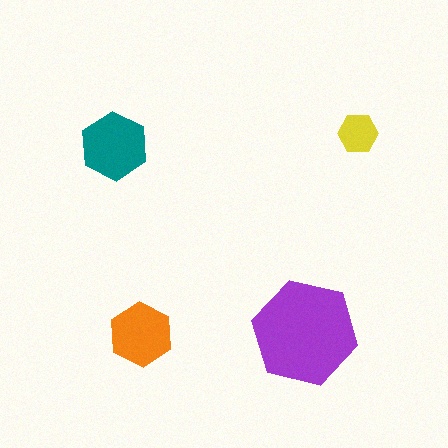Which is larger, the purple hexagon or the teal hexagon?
The purple one.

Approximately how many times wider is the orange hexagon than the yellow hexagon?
About 1.5 times wider.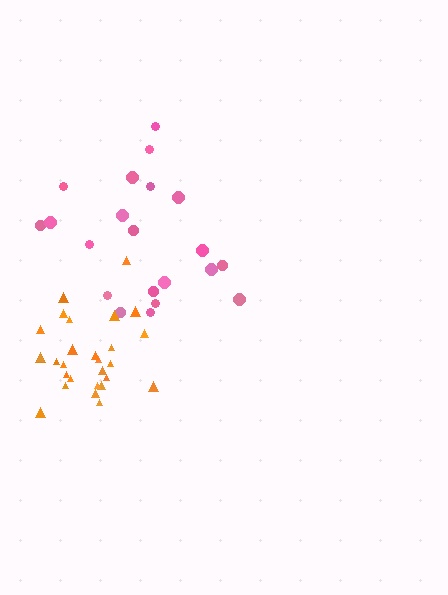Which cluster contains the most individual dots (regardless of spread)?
Orange (28).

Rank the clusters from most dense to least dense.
orange, pink.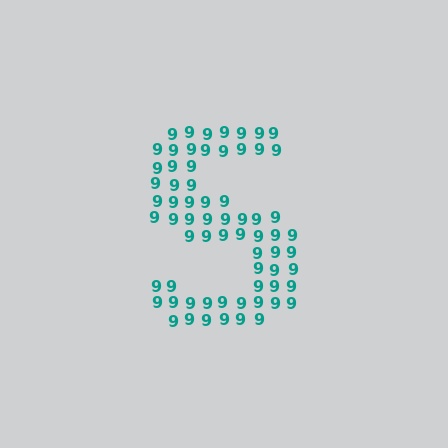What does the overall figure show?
The overall figure shows the letter S.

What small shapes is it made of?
It is made of small digit 9's.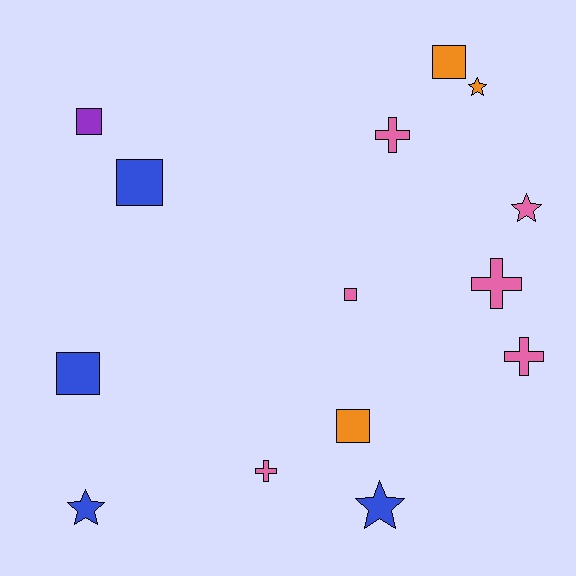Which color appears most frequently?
Pink, with 6 objects.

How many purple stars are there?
There are no purple stars.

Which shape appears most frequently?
Square, with 6 objects.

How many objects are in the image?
There are 14 objects.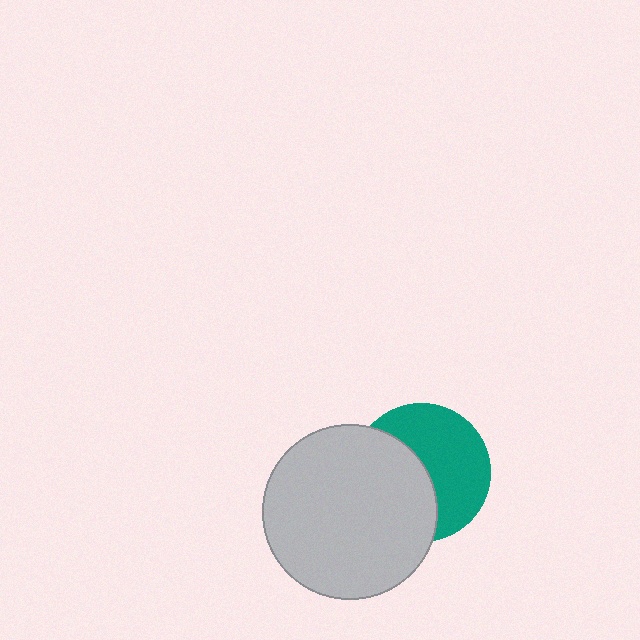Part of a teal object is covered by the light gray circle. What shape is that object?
It is a circle.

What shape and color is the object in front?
The object in front is a light gray circle.